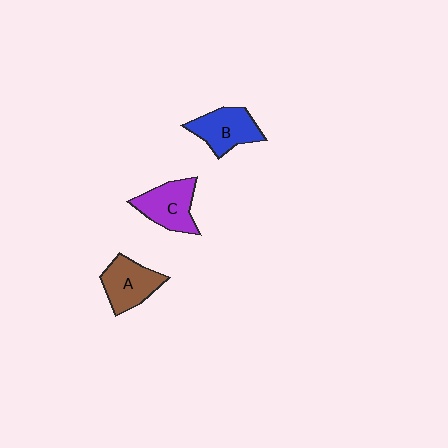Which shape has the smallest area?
Shape A (brown).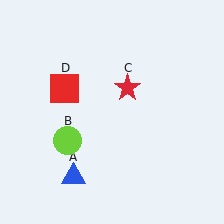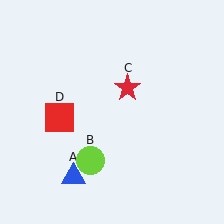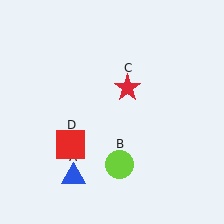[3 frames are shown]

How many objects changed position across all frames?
2 objects changed position: lime circle (object B), red square (object D).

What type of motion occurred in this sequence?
The lime circle (object B), red square (object D) rotated counterclockwise around the center of the scene.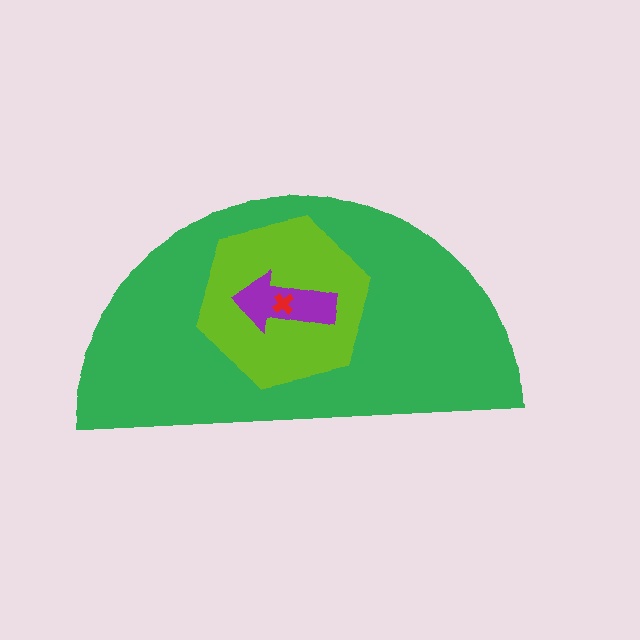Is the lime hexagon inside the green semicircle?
Yes.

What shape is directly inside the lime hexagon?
The purple arrow.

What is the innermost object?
The red cross.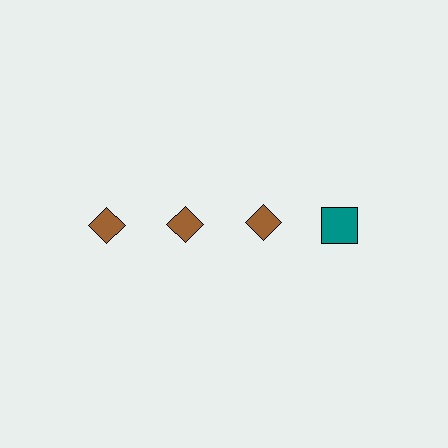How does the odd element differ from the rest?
It differs in both color (teal instead of brown) and shape (square instead of diamond).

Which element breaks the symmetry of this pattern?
The teal square in the top row, second from right column breaks the symmetry. All other shapes are brown diamonds.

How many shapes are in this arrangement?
There are 4 shapes arranged in a grid pattern.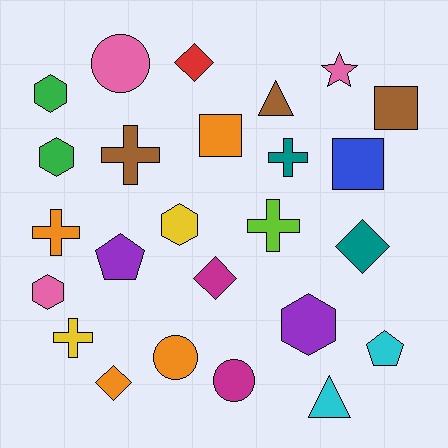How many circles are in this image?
There are 3 circles.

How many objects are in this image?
There are 25 objects.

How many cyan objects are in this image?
There are 2 cyan objects.